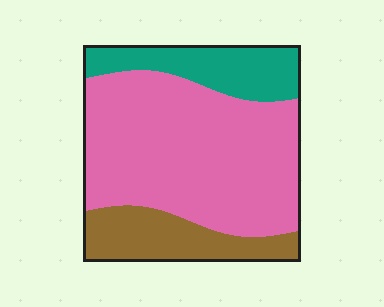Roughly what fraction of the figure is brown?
Brown takes up between a sixth and a third of the figure.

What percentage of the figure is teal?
Teal covers 18% of the figure.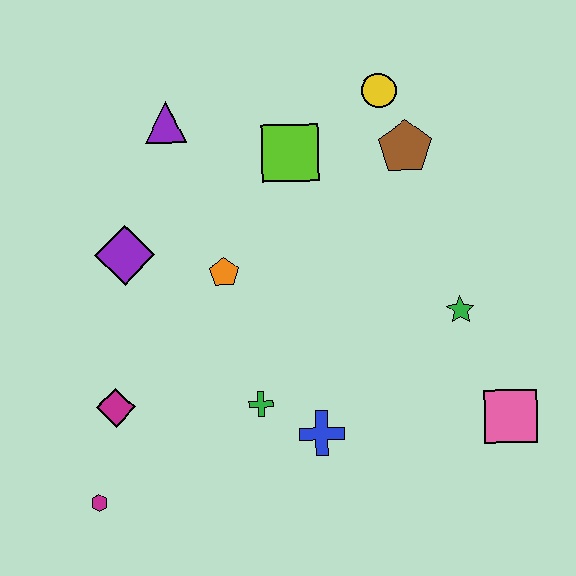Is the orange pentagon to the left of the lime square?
Yes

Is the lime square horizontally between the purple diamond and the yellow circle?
Yes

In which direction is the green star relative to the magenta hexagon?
The green star is to the right of the magenta hexagon.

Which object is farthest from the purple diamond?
The pink square is farthest from the purple diamond.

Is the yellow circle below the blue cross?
No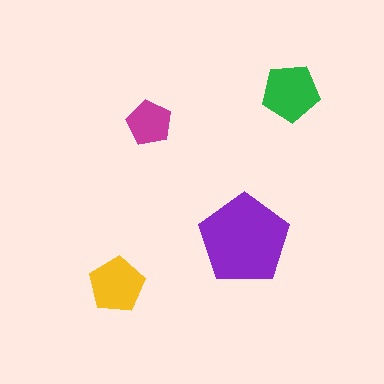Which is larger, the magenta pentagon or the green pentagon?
The green one.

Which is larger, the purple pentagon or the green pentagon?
The purple one.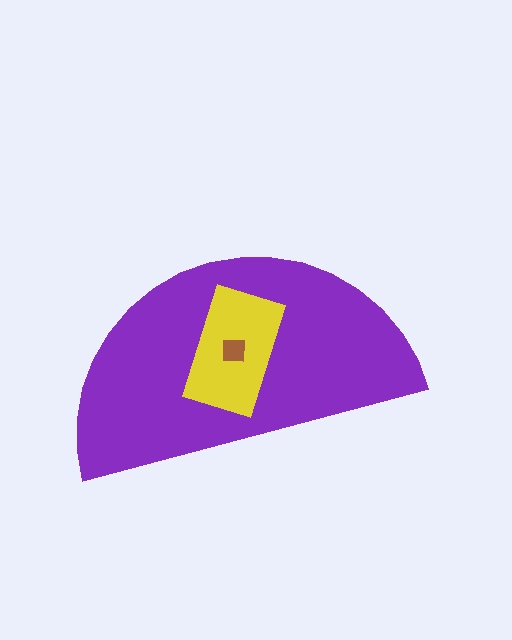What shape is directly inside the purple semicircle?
The yellow rectangle.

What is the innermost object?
The brown square.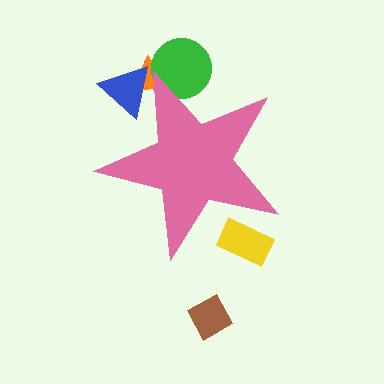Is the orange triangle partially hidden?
Yes, the orange triangle is partially hidden behind the pink star.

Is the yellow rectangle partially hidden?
Yes, the yellow rectangle is partially hidden behind the pink star.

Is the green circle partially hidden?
Yes, the green circle is partially hidden behind the pink star.